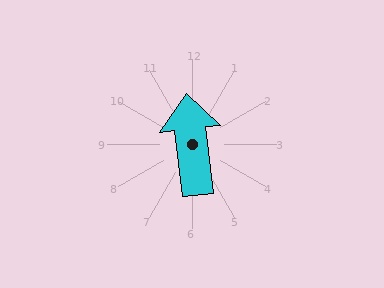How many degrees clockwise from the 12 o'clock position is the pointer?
Approximately 353 degrees.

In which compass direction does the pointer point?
North.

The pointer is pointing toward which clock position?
Roughly 12 o'clock.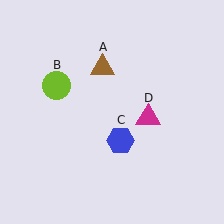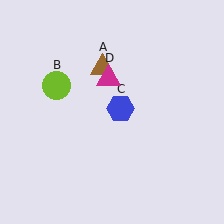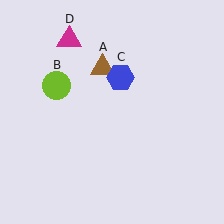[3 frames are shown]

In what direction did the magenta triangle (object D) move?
The magenta triangle (object D) moved up and to the left.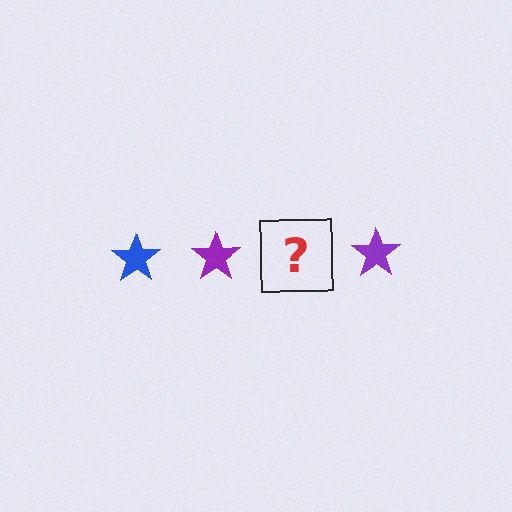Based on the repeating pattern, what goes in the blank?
The blank should be a blue star.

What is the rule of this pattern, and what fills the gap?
The rule is that the pattern cycles through blue, purple stars. The gap should be filled with a blue star.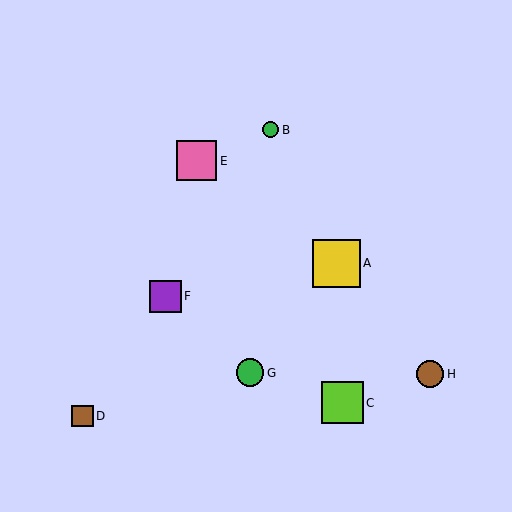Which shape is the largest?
The yellow square (labeled A) is the largest.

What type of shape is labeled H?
Shape H is a brown circle.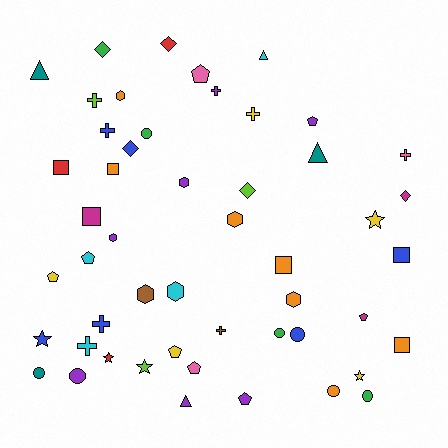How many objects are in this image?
There are 50 objects.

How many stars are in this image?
There are 5 stars.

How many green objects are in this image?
There are 4 green objects.